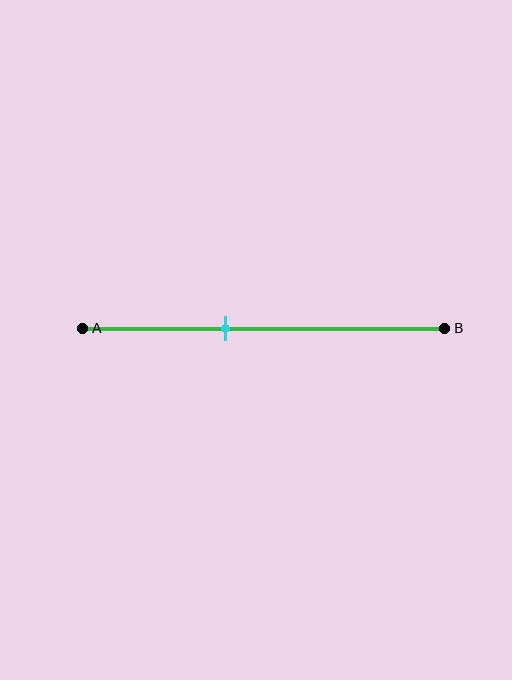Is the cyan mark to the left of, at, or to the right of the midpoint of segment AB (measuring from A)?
The cyan mark is to the left of the midpoint of segment AB.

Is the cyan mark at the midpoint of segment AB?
No, the mark is at about 40% from A, not at the 50% midpoint.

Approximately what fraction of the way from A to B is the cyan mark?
The cyan mark is approximately 40% of the way from A to B.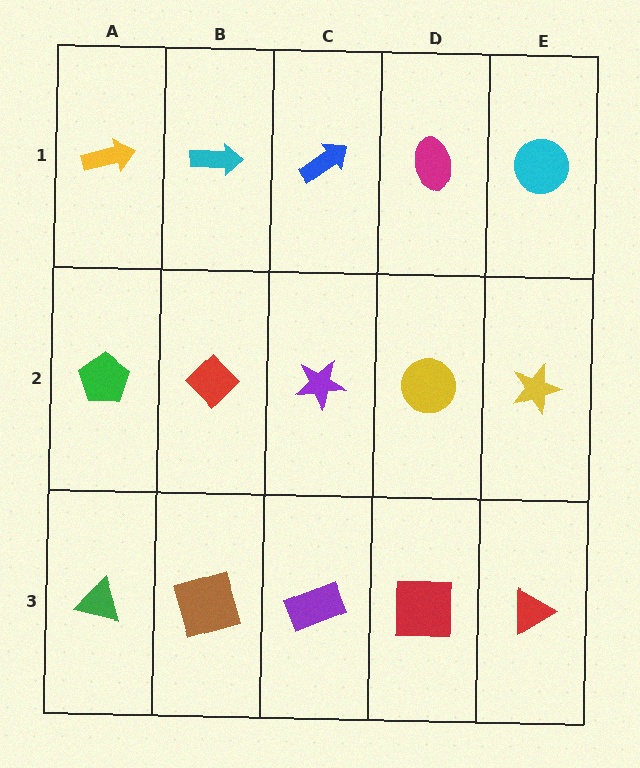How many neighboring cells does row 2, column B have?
4.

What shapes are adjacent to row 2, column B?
A cyan arrow (row 1, column B), a brown square (row 3, column B), a green pentagon (row 2, column A), a purple star (row 2, column C).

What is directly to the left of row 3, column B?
A green triangle.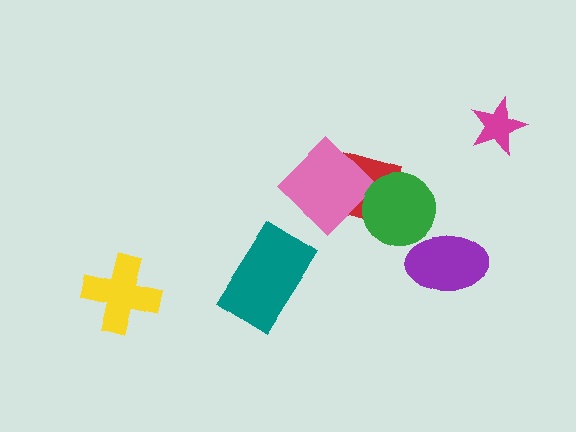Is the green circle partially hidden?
No, no other shape covers it.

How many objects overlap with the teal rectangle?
0 objects overlap with the teal rectangle.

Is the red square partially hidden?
Yes, it is partially covered by another shape.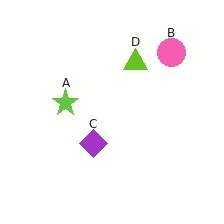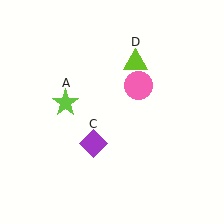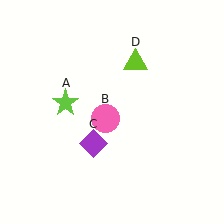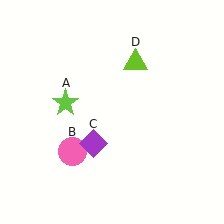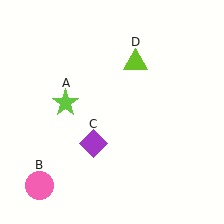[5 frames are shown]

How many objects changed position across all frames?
1 object changed position: pink circle (object B).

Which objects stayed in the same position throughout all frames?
Lime star (object A) and purple diamond (object C) and lime triangle (object D) remained stationary.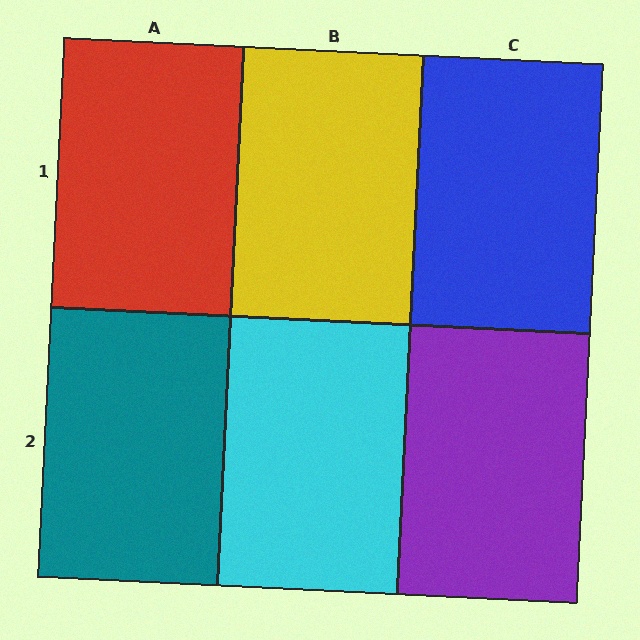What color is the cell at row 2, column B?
Cyan.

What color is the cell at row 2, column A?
Teal.